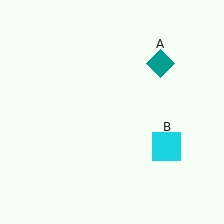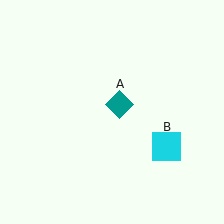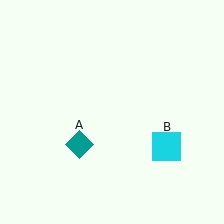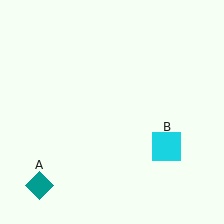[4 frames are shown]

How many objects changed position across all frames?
1 object changed position: teal diamond (object A).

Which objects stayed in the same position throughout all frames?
Cyan square (object B) remained stationary.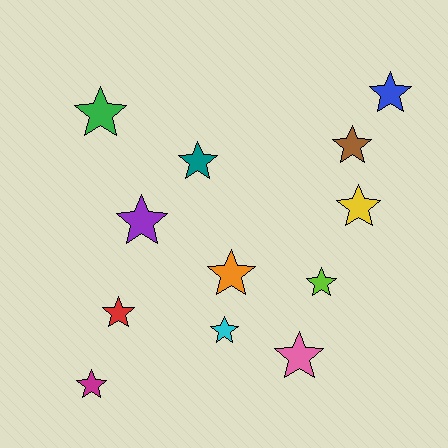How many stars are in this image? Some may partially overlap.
There are 12 stars.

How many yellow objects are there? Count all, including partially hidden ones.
There is 1 yellow object.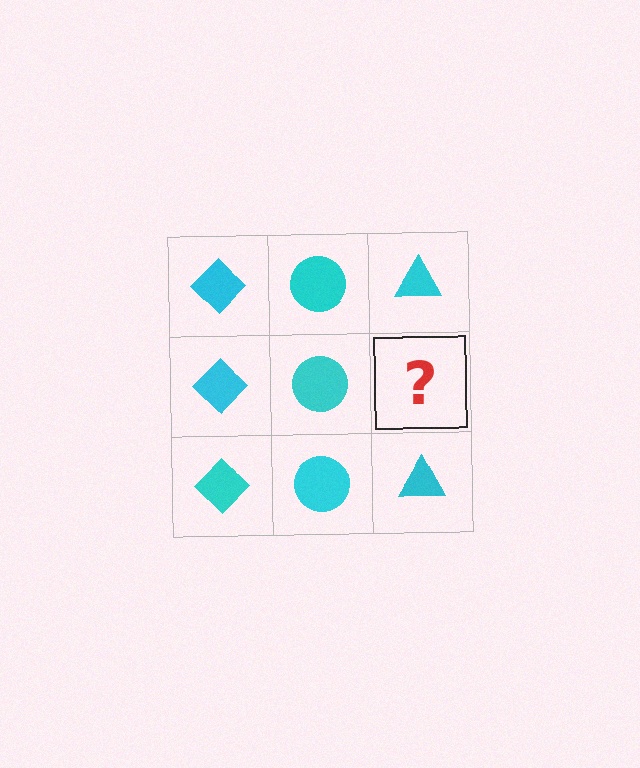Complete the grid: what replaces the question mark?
The question mark should be replaced with a cyan triangle.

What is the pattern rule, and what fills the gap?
The rule is that each column has a consistent shape. The gap should be filled with a cyan triangle.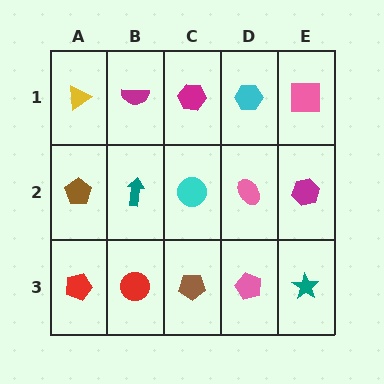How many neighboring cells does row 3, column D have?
3.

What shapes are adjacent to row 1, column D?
A pink ellipse (row 2, column D), a magenta hexagon (row 1, column C), a pink square (row 1, column E).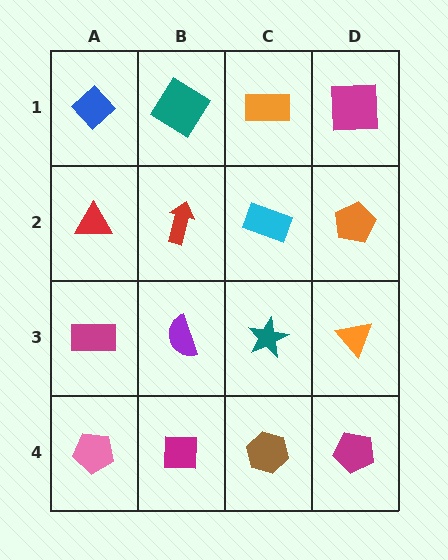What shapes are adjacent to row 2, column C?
An orange rectangle (row 1, column C), a teal star (row 3, column C), a red arrow (row 2, column B), an orange pentagon (row 2, column D).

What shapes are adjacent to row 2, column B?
A teal diamond (row 1, column B), a purple semicircle (row 3, column B), a red triangle (row 2, column A), a cyan rectangle (row 2, column C).